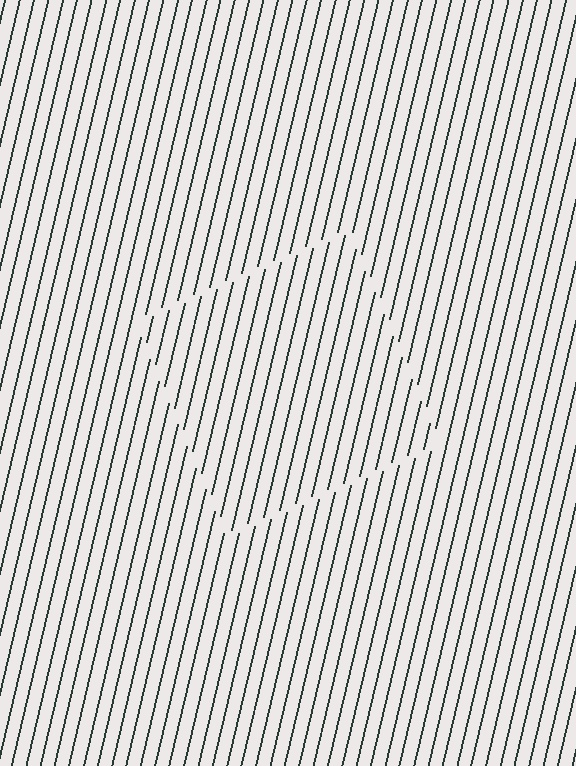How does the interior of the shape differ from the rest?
The interior of the shape contains the same grating, shifted by half a period — the contour is defined by the phase discontinuity where line-ends from the inner and outer gratings abut.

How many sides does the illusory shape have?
4 sides — the line-ends trace a square.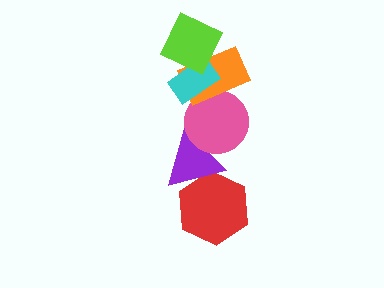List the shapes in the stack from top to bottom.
From top to bottom: the lime square, the cyan rectangle, the orange rectangle, the pink circle, the purple triangle, the red hexagon.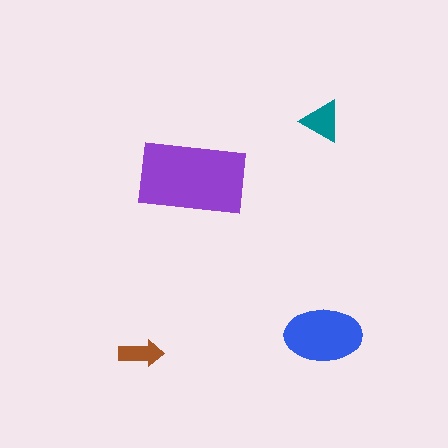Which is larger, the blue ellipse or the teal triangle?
The blue ellipse.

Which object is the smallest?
The brown arrow.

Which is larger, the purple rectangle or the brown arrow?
The purple rectangle.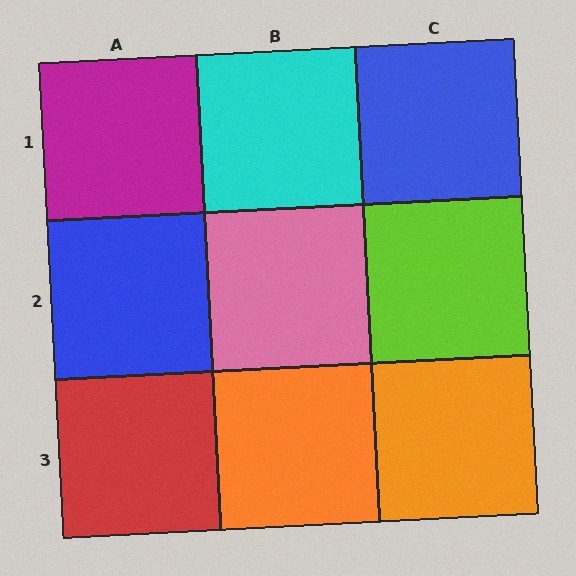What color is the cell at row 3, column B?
Orange.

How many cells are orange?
2 cells are orange.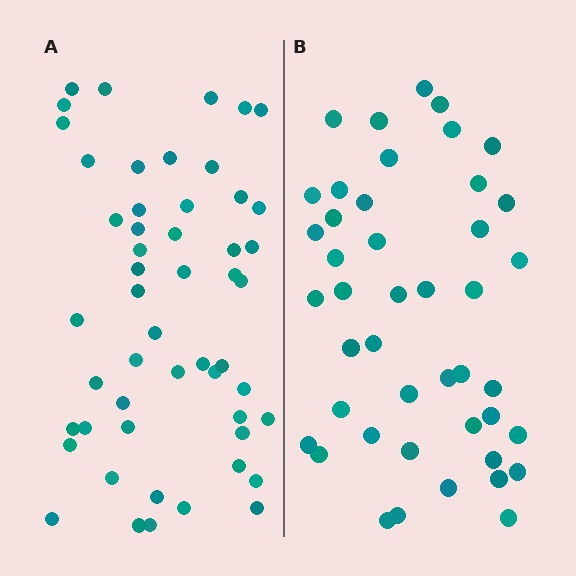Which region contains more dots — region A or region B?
Region A (the left region) has more dots.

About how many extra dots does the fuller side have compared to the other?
Region A has roughly 8 or so more dots than region B.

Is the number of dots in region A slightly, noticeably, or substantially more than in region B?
Region A has only slightly more — the two regions are fairly close. The ratio is roughly 1.2 to 1.